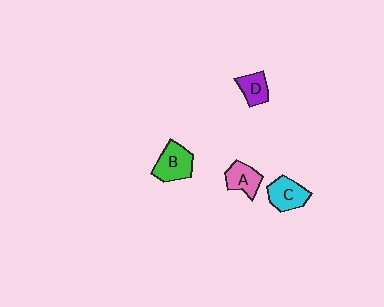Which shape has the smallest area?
Shape D (purple).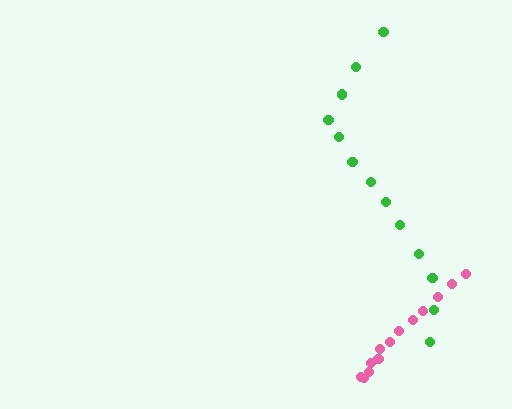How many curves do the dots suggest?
There are 2 distinct paths.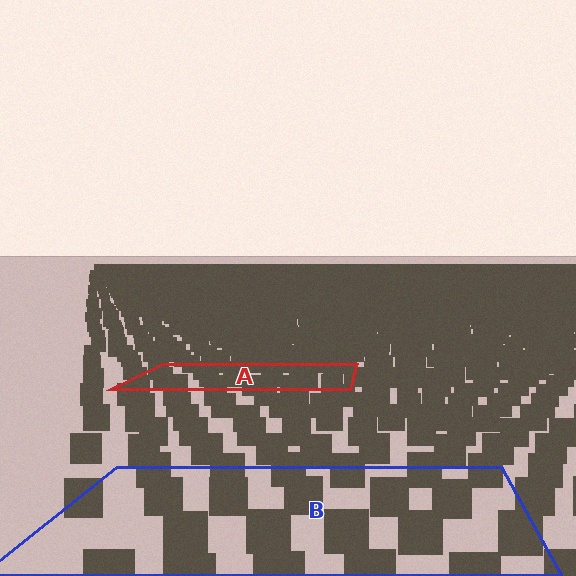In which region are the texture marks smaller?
The texture marks are smaller in region A, because it is farther away.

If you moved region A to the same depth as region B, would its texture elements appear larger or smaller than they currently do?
They would appear larger. At a closer depth, the same texture elements are projected at a bigger on-screen size.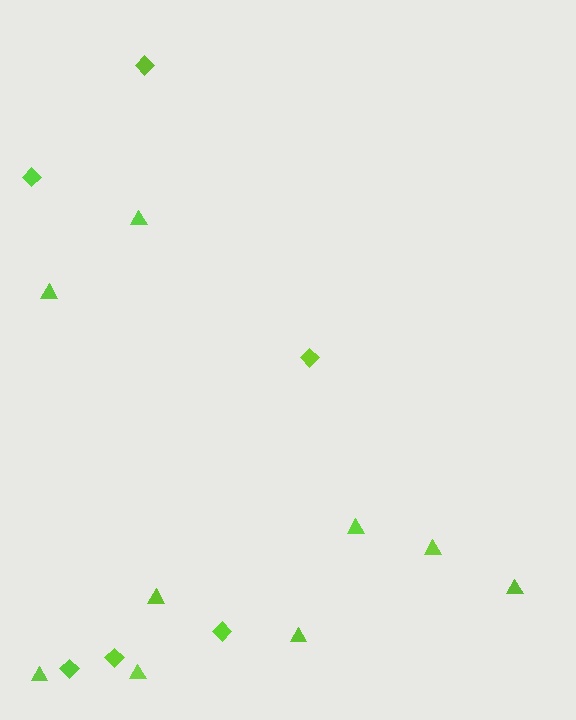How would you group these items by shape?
There are 2 groups: one group of diamonds (6) and one group of triangles (9).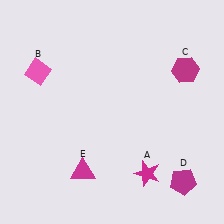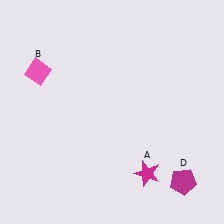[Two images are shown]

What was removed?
The magenta triangle (E), the magenta hexagon (C) were removed in Image 2.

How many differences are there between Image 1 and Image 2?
There are 2 differences between the two images.